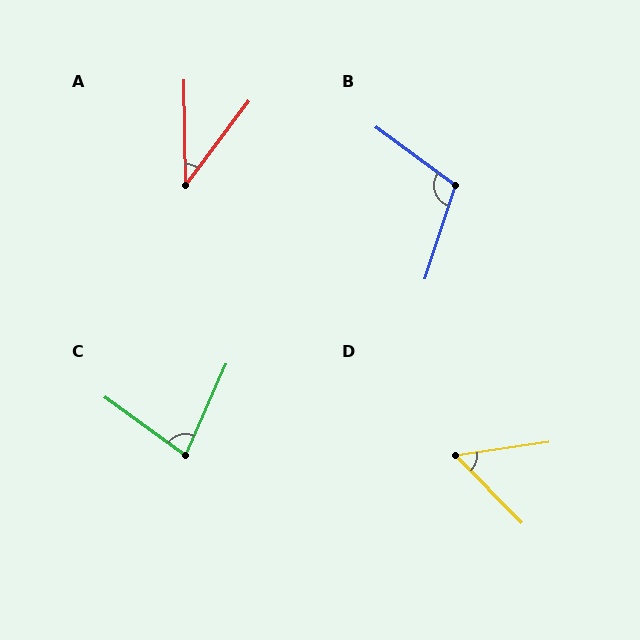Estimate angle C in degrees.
Approximately 78 degrees.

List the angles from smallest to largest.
A (38°), D (53°), C (78°), B (108°).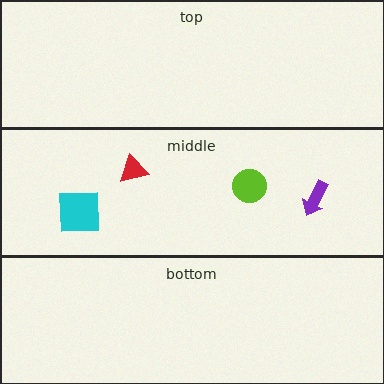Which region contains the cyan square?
The middle region.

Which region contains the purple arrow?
The middle region.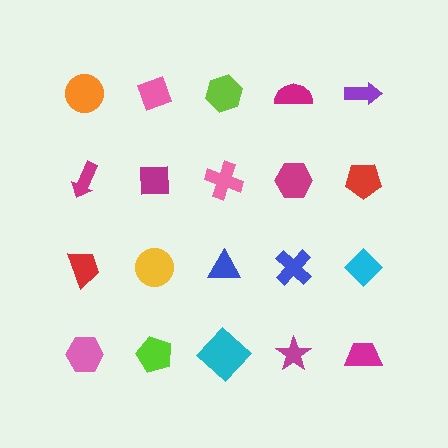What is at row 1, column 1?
An orange circle.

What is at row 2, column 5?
A red pentagon.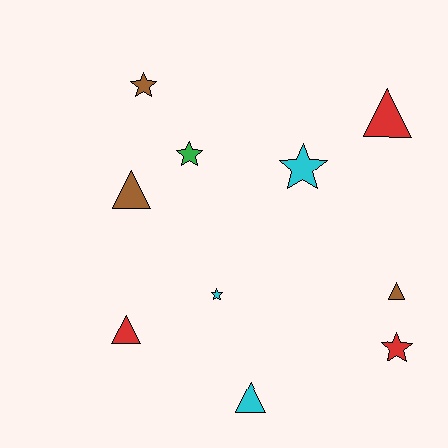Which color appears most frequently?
Cyan, with 3 objects.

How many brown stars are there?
There is 1 brown star.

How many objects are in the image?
There are 10 objects.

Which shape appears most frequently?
Triangle, with 5 objects.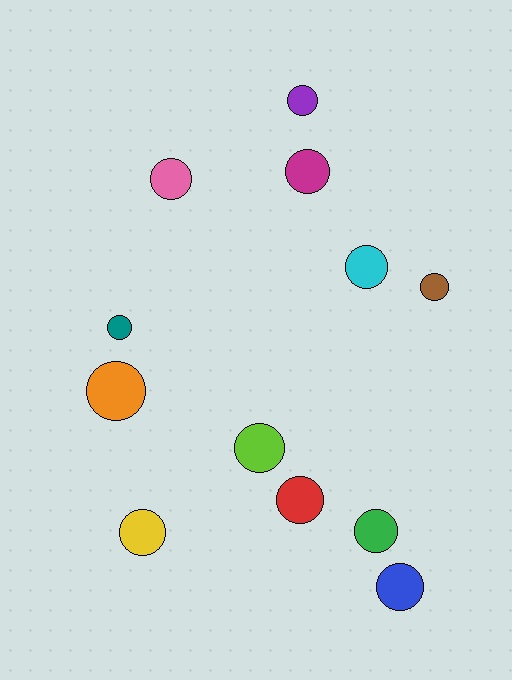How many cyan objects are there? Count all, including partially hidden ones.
There is 1 cyan object.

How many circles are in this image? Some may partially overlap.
There are 12 circles.